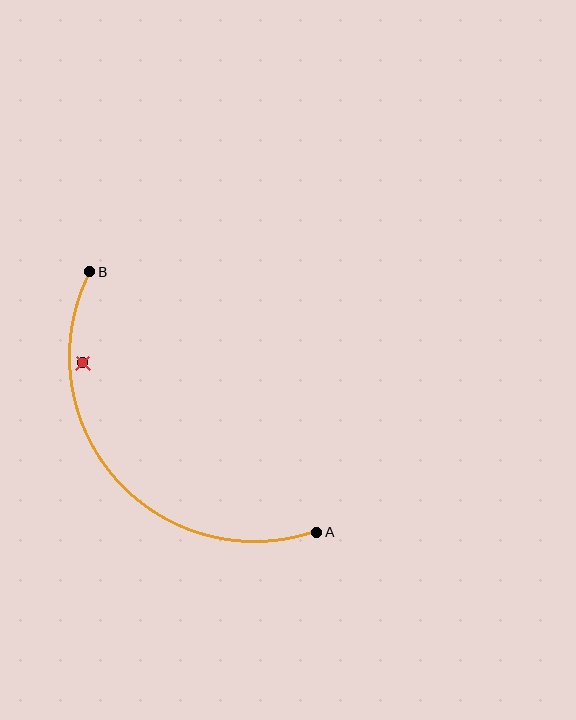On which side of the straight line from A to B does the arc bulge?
The arc bulges below and to the left of the straight line connecting A and B.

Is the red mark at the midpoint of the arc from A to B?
No — the red mark does not lie on the arc at all. It sits slightly inside the curve.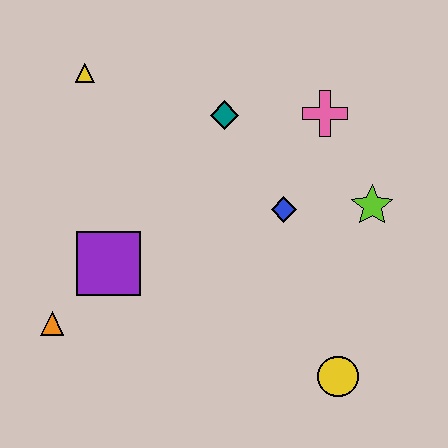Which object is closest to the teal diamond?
The pink cross is closest to the teal diamond.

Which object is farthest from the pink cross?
The orange triangle is farthest from the pink cross.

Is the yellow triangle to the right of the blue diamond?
No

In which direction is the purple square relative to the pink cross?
The purple square is to the left of the pink cross.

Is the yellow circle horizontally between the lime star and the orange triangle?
Yes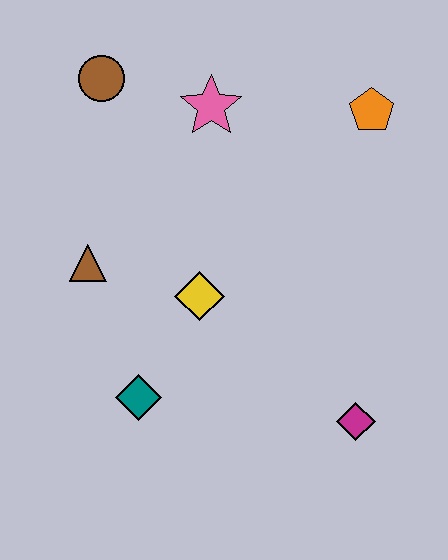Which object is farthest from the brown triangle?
The orange pentagon is farthest from the brown triangle.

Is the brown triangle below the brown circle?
Yes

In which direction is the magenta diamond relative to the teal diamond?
The magenta diamond is to the right of the teal diamond.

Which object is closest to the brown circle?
The pink star is closest to the brown circle.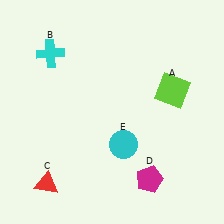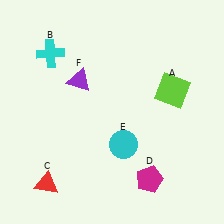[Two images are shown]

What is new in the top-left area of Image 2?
A purple triangle (F) was added in the top-left area of Image 2.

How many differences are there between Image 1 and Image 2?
There is 1 difference between the two images.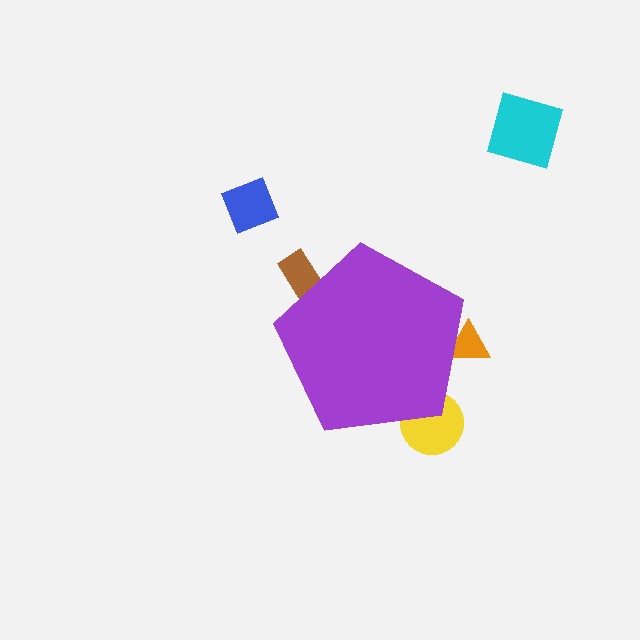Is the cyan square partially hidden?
No, the cyan square is fully visible.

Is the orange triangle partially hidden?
Yes, the orange triangle is partially hidden behind the purple pentagon.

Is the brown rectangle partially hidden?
Yes, the brown rectangle is partially hidden behind the purple pentagon.